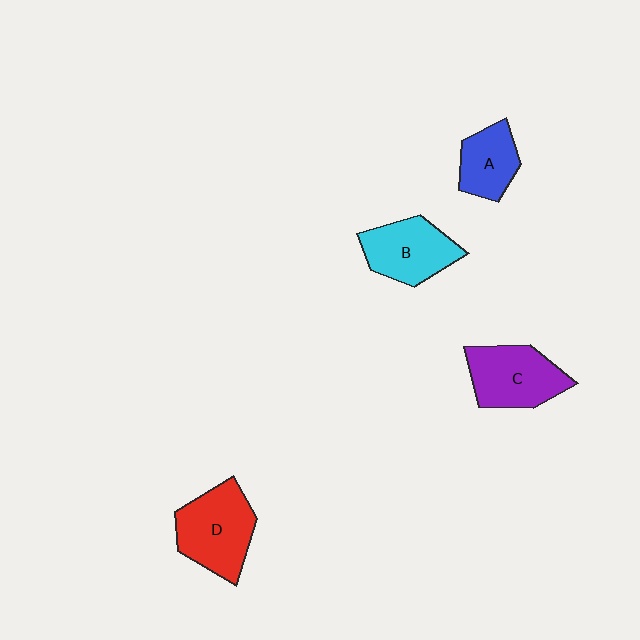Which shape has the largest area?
Shape D (red).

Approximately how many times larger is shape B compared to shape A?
Approximately 1.3 times.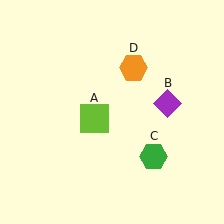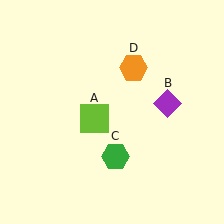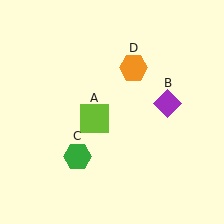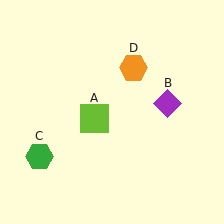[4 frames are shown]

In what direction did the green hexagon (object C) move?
The green hexagon (object C) moved left.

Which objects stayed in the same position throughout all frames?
Lime square (object A) and purple diamond (object B) and orange hexagon (object D) remained stationary.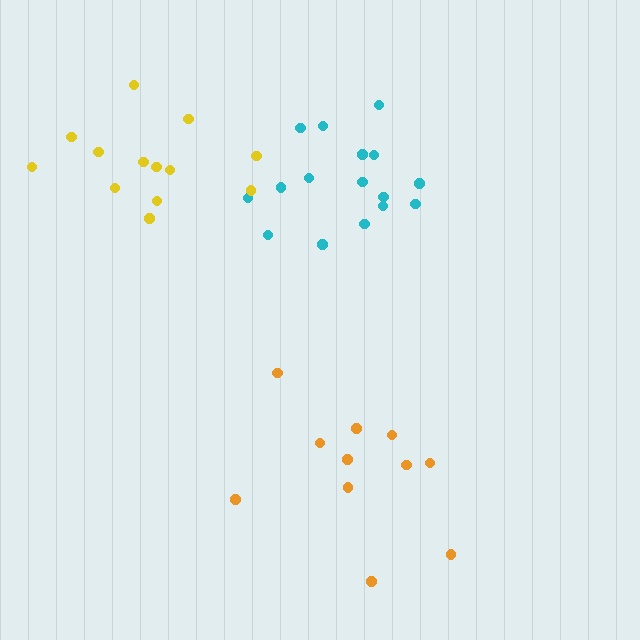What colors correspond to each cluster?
The clusters are colored: orange, cyan, yellow.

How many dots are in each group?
Group 1: 11 dots, Group 2: 16 dots, Group 3: 13 dots (40 total).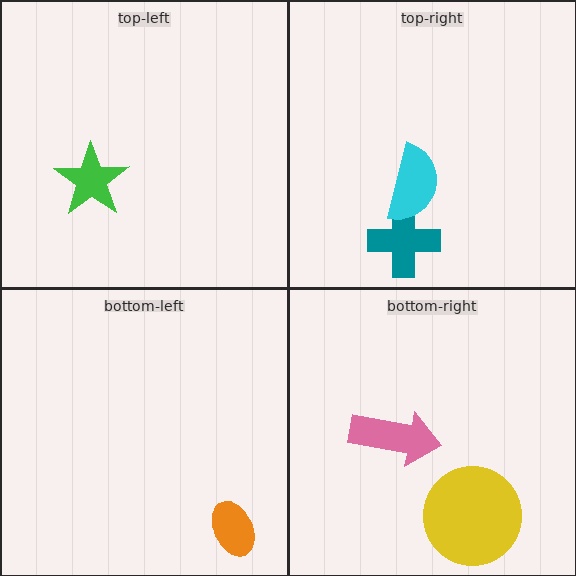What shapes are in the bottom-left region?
The orange ellipse.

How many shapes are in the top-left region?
1.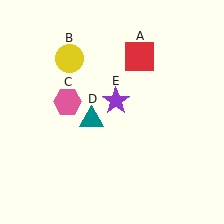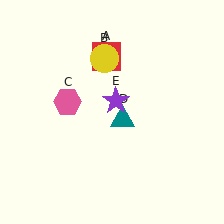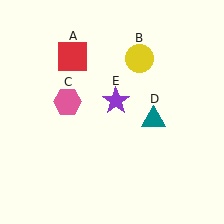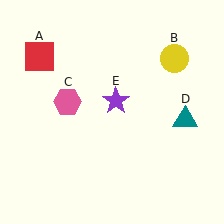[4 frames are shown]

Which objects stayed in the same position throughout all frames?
Pink hexagon (object C) and purple star (object E) remained stationary.